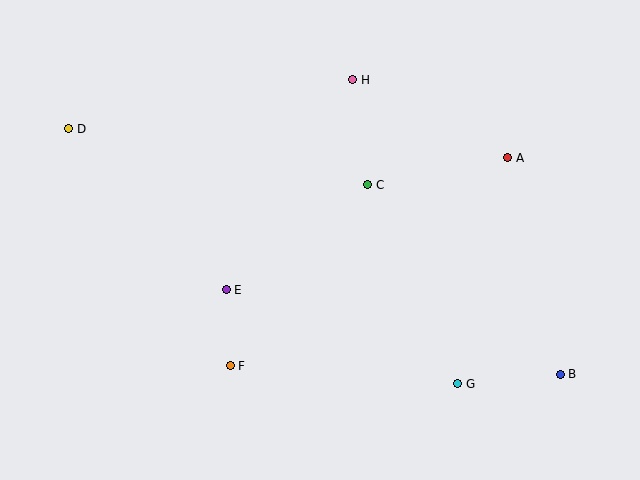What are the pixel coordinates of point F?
Point F is at (230, 366).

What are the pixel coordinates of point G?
Point G is at (458, 384).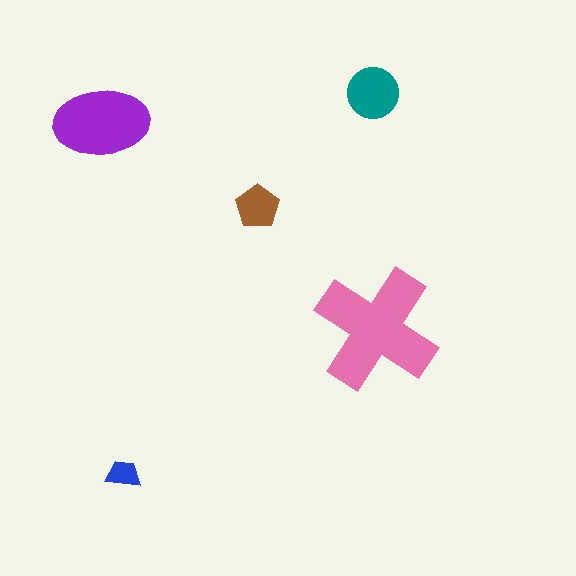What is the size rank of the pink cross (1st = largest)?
1st.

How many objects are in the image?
There are 5 objects in the image.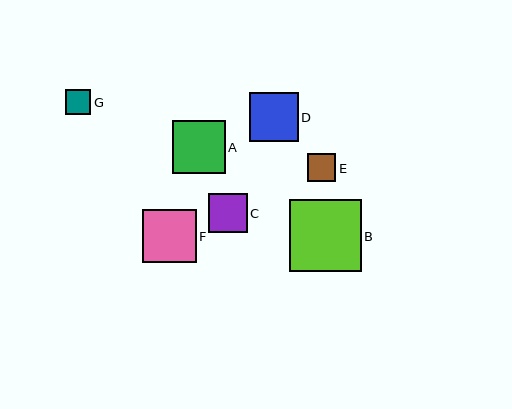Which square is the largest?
Square B is the largest with a size of approximately 72 pixels.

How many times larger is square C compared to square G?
Square C is approximately 1.5 times the size of square G.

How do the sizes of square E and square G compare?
Square E and square G are approximately the same size.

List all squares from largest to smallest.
From largest to smallest: B, F, A, D, C, E, G.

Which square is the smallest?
Square G is the smallest with a size of approximately 25 pixels.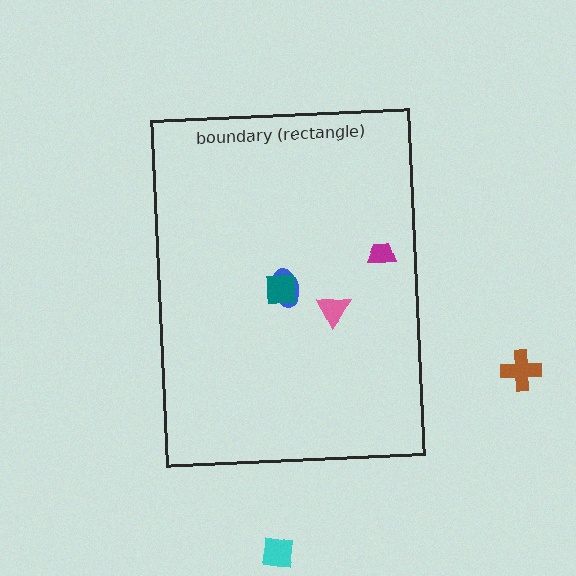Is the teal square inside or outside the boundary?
Inside.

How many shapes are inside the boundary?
4 inside, 2 outside.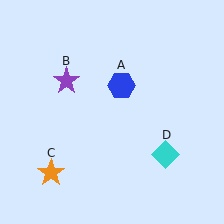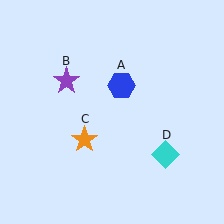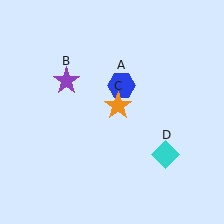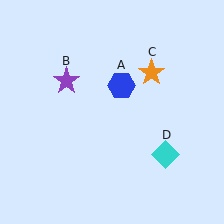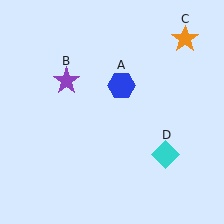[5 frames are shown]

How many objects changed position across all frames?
1 object changed position: orange star (object C).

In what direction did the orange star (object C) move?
The orange star (object C) moved up and to the right.